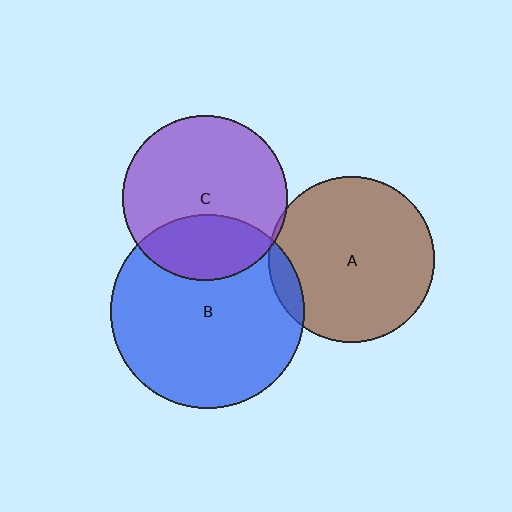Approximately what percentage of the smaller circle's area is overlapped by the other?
Approximately 30%.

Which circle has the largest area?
Circle B (blue).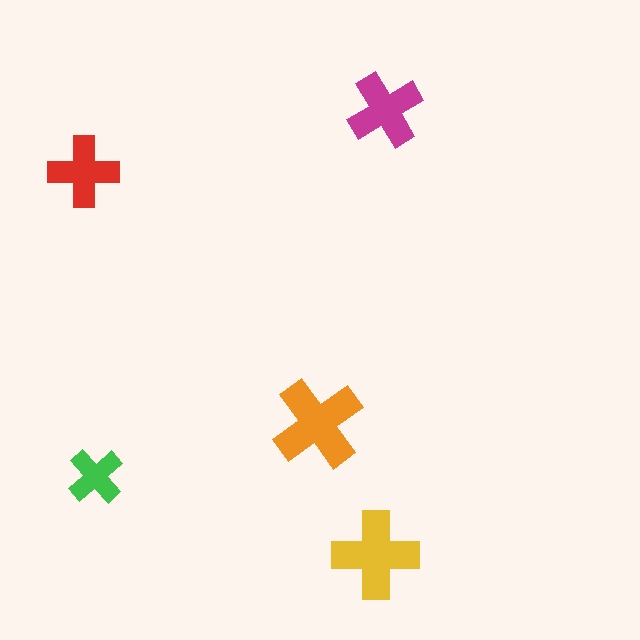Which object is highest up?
The magenta cross is topmost.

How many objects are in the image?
There are 5 objects in the image.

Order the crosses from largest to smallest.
the orange one, the yellow one, the magenta one, the red one, the green one.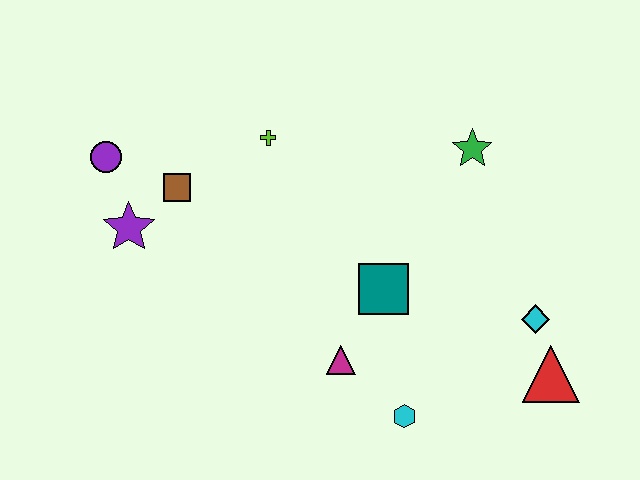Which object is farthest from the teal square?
The purple circle is farthest from the teal square.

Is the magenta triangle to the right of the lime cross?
Yes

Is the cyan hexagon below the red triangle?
Yes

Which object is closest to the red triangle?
The cyan diamond is closest to the red triangle.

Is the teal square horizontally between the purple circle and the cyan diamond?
Yes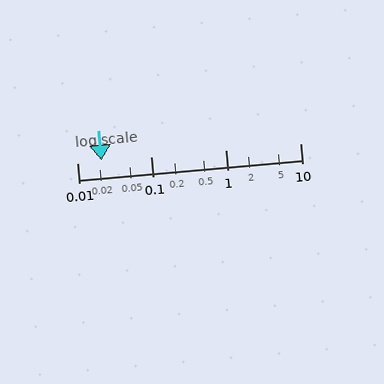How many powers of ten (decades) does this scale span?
The scale spans 3 decades, from 0.01 to 10.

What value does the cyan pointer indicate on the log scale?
The pointer indicates approximately 0.021.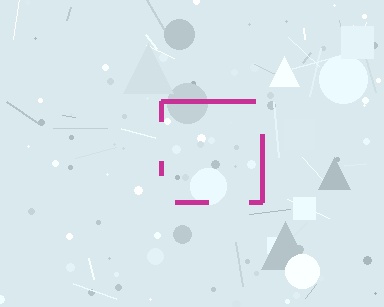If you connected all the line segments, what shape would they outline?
They would outline a square.